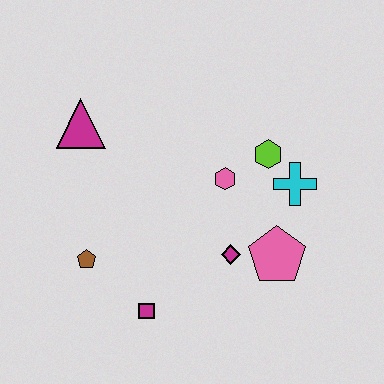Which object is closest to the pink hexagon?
The lime hexagon is closest to the pink hexagon.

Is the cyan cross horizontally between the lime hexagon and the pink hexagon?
No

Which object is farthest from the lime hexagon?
The brown pentagon is farthest from the lime hexagon.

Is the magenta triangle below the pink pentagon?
No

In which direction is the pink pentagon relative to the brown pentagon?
The pink pentagon is to the right of the brown pentagon.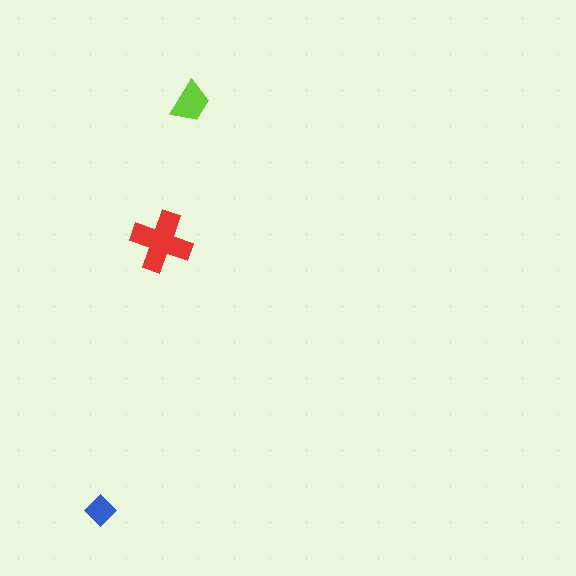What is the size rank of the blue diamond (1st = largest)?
3rd.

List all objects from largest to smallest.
The red cross, the lime trapezoid, the blue diamond.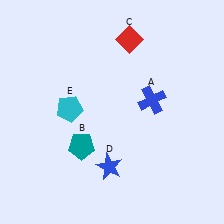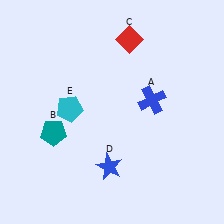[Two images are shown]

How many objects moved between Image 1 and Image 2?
1 object moved between the two images.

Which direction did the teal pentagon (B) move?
The teal pentagon (B) moved left.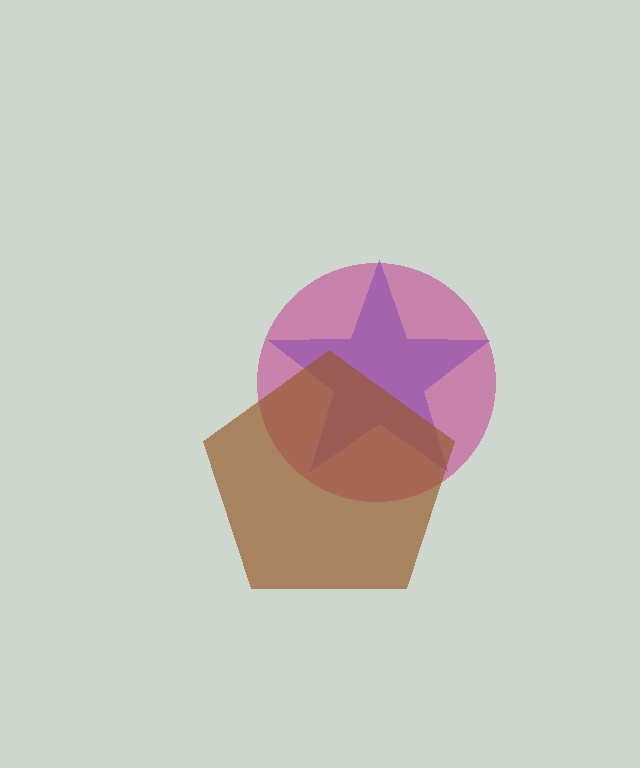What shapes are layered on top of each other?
The layered shapes are: a blue star, a magenta circle, a brown pentagon.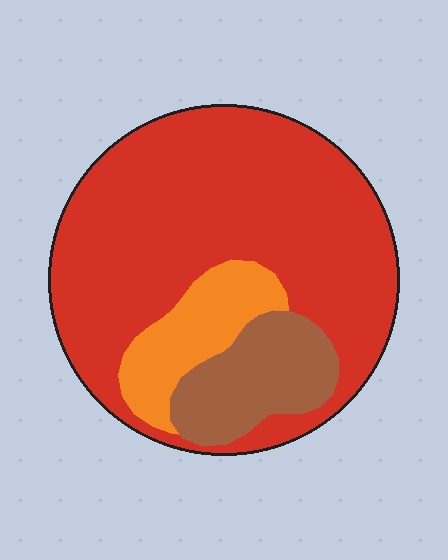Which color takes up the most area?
Red, at roughly 70%.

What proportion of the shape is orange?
Orange covers 13% of the shape.